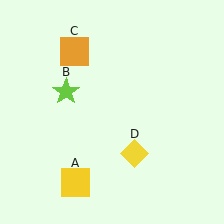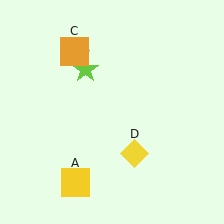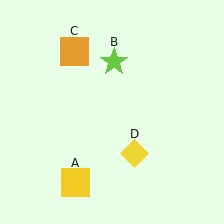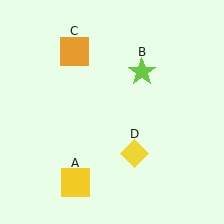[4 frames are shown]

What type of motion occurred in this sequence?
The lime star (object B) rotated clockwise around the center of the scene.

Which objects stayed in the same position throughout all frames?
Yellow square (object A) and orange square (object C) and yellow diamond (object D) remained stationary.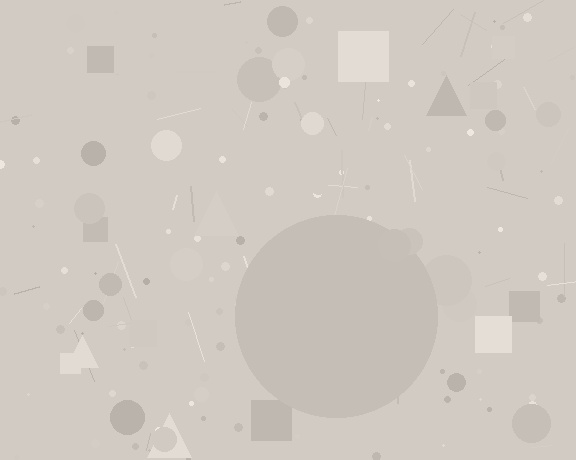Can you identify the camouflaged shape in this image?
The camouflaged shape is a circle.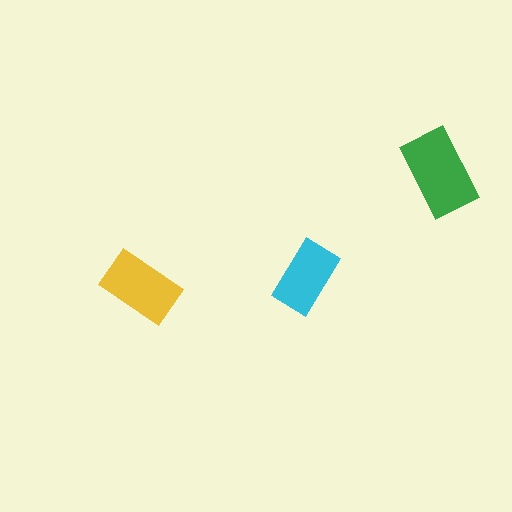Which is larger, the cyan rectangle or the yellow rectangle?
The yellow one.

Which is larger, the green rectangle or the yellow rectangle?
The green one.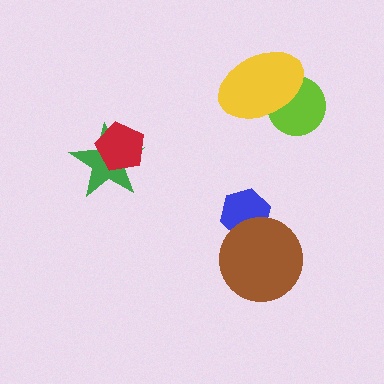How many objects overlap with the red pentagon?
1 object overlaps with the red pentagon.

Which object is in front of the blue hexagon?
The brown circle is in front of the blue hexagon.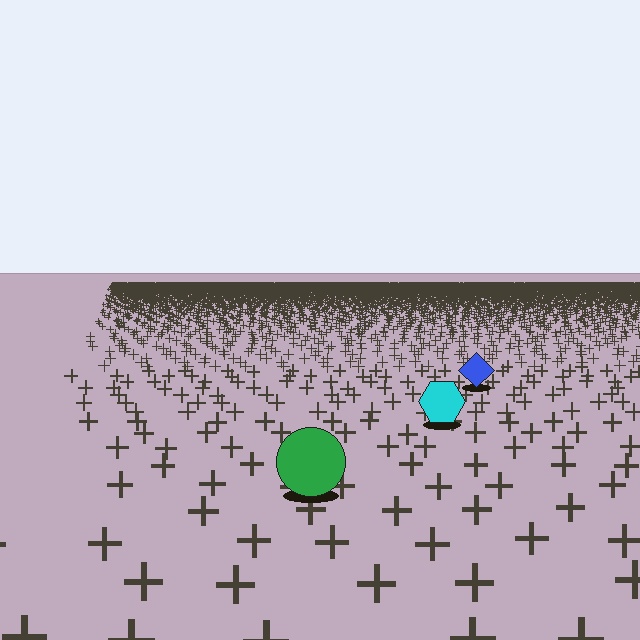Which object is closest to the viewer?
The green circle is closest. The texture marks near it are larger and more spread out.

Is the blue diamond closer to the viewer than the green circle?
No. The green circle is closer — you can tell from the texture gradient: the ground texture is coarser near it.